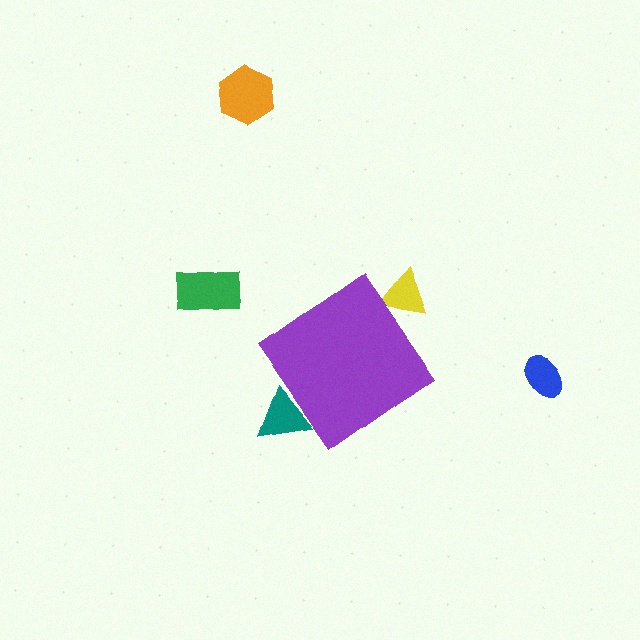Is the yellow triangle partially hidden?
Yes, the yellow triangle is partially hidden behind the purple diamond.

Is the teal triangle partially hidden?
Yes, the teal triangle is partially hidden behind the purple diamond.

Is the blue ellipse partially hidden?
No, the blue ellipse is fully visible.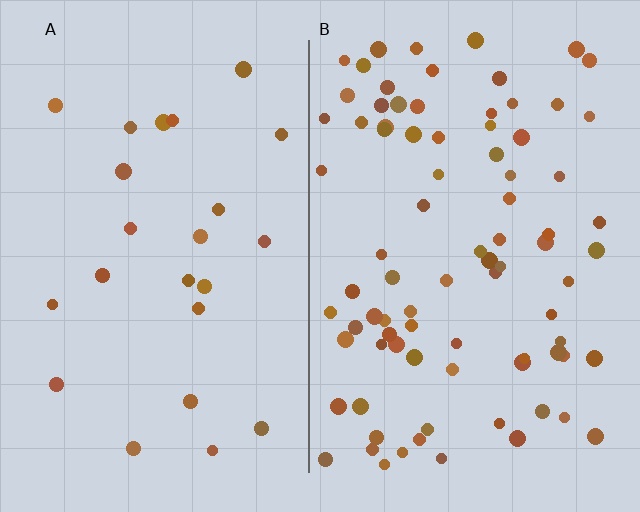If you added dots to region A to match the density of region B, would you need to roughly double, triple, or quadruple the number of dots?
Approximately quadruple.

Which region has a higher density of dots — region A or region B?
B (the right).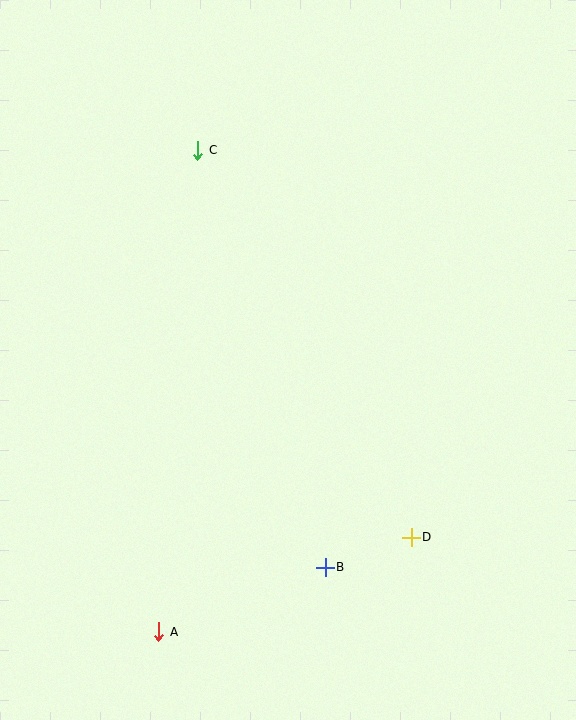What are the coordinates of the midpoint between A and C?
The midpoint between A and C is at (178, 391).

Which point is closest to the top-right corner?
Point C is closest to the top-right corner.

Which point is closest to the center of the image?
Point B at (325, 567) is closest to the center.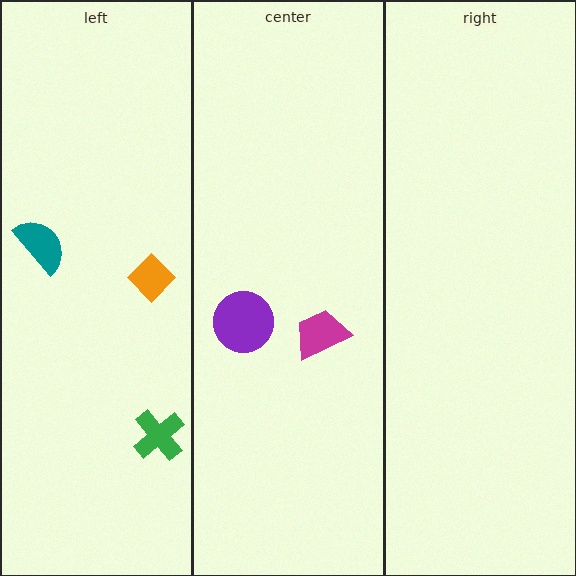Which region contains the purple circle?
The center region.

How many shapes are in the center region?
2.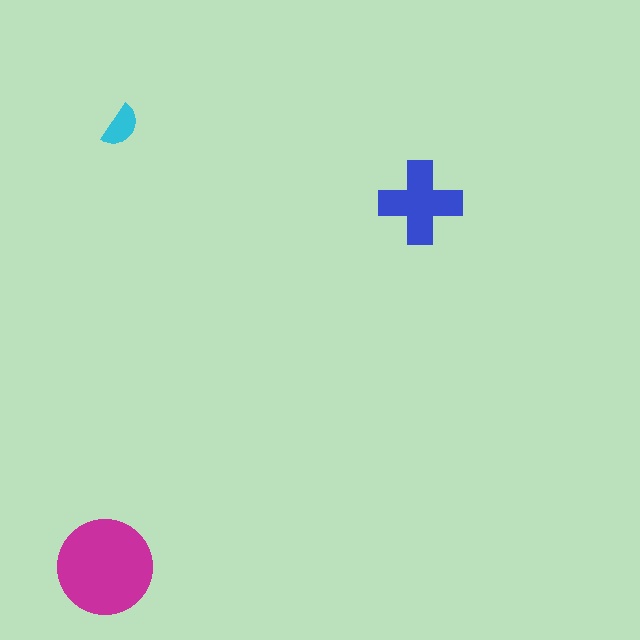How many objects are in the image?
There are 3 objects in the image.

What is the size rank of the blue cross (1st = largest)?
2nd.